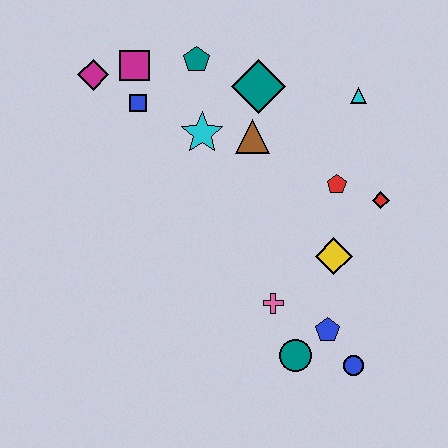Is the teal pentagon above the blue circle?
Yes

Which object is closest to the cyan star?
The brown triangle is closest to the cyan star.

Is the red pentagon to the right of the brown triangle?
Yes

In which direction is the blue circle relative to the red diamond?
The blue circle is below the red diamond.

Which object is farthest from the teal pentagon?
The blue circle is farthest from the teal pentagon.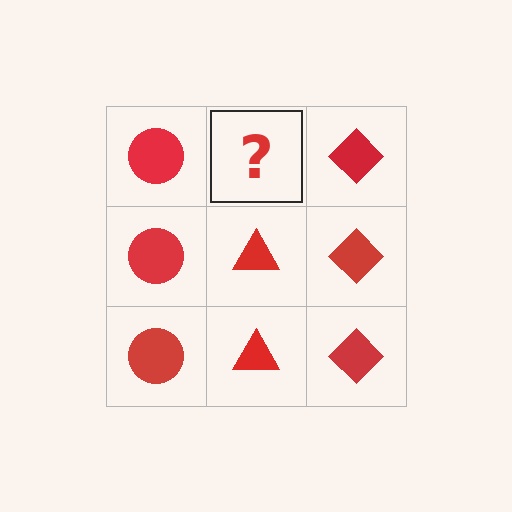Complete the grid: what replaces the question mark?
The question mark should be replaced with a red triangle.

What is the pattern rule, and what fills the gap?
The rule is that each column has a consistent shape. The gap should be filled with a red triangle.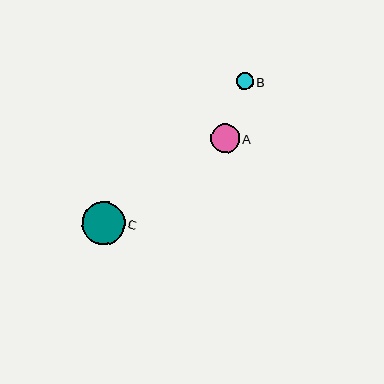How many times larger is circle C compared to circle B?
Circle C is approximately 2.5 times the size of circle B.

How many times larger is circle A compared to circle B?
Circle A is approximately 1.7 times the size of circle B.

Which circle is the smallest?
Circle B is the smallest with a size of approximately 17 pixels.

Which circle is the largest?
Circle C is the largest with a size of approximately 43 pixels.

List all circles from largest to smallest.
From largest to smallest: C, A, B.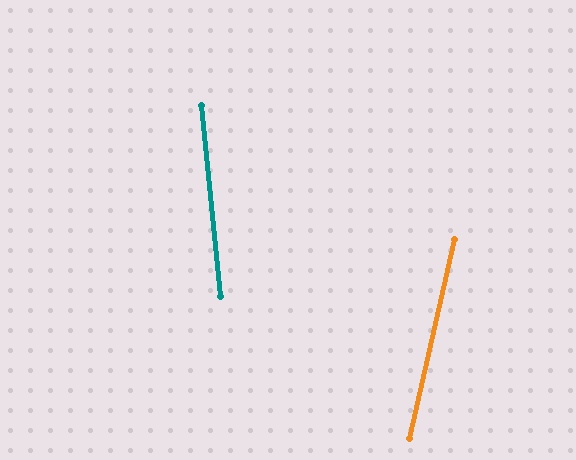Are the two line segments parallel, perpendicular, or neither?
Neither parallel nor perpendicular — they differ by about 18°.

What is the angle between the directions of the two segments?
Approximately 18 degrees.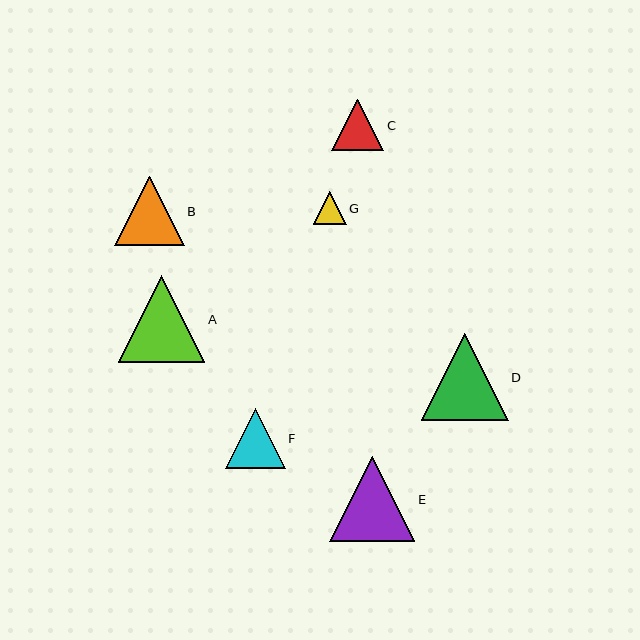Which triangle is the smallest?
Triangle G is the smallest with a size of approximately 33 pixels.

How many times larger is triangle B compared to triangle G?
Triangle B is approximately 2.1 times the size of triangle G.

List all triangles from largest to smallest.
From largest to smallest: D, A, E, B, F, C, G.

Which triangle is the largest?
Triangle D is the largest with a size of approximately 87 pixels.